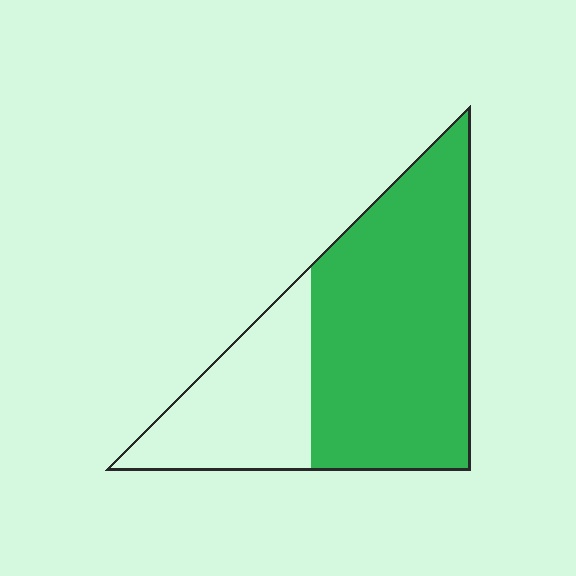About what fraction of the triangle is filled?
About two thirds (2/3).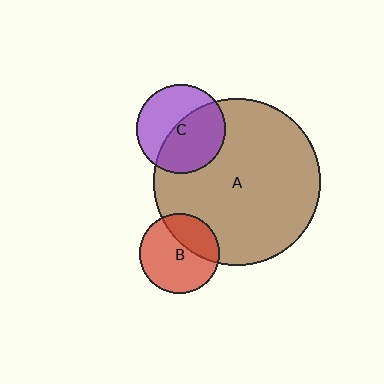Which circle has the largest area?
Circle A (brown).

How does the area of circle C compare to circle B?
Approximately 1.3 times.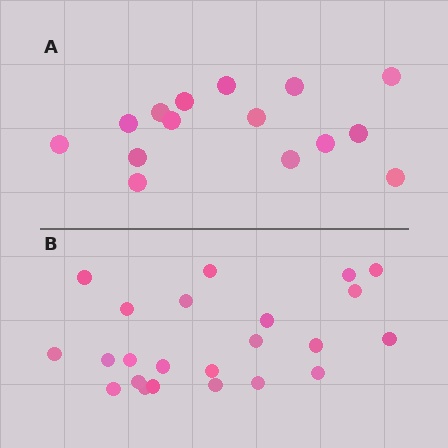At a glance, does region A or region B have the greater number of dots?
Region B (the bottom region) has more dots.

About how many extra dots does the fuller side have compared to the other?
Region B has roughly 8 or so more dots than region A.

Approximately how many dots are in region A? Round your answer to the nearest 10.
About 20 dots. (The exact count is 15, which rounds to 20.)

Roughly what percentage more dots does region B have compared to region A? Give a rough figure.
About 55% more.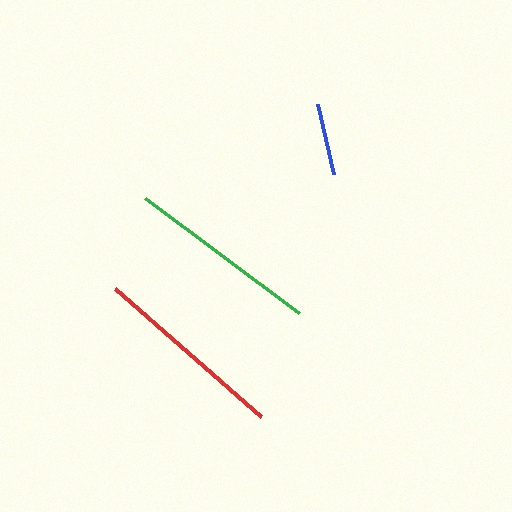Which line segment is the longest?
The red line is the longest at approximately 195 pixels.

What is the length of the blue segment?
The blue segment is approximately 71 pixels long.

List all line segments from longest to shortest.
From longest to shortest: red, green, blue.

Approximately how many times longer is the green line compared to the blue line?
The green line is approximately 2.7 times the length of the blue line.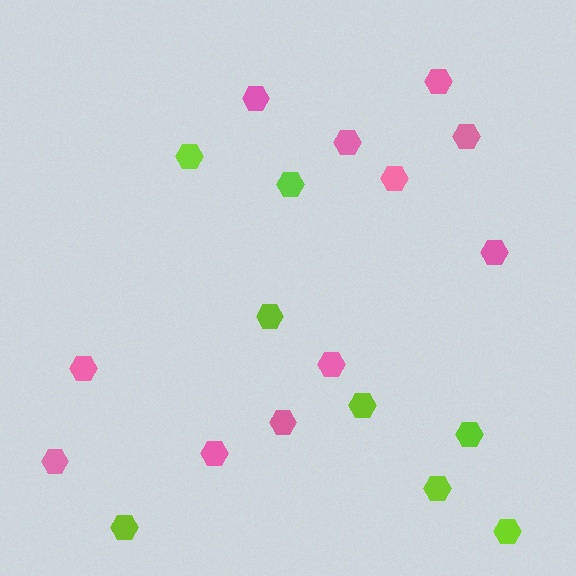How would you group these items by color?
There are 2 groups: one group of lime hexagons (8) and one group of pink hexagons (11).